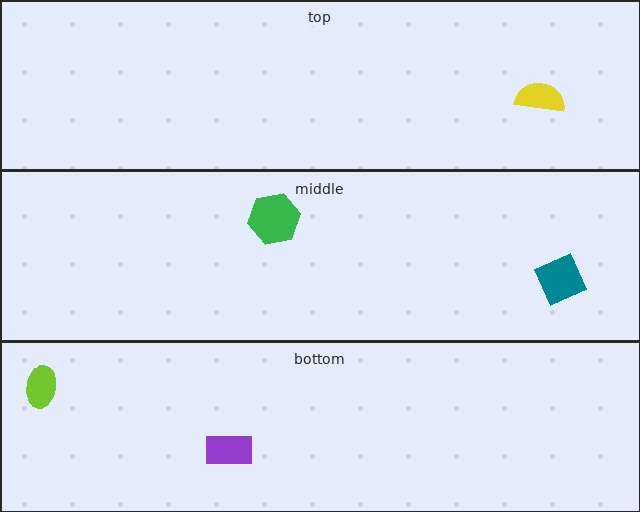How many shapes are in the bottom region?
2.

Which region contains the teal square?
The middle region.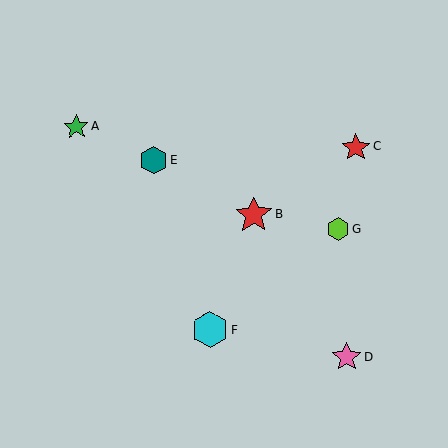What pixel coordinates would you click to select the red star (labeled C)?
Click at (356, 147) to select the red star C.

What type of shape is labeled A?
Shape A is a green star.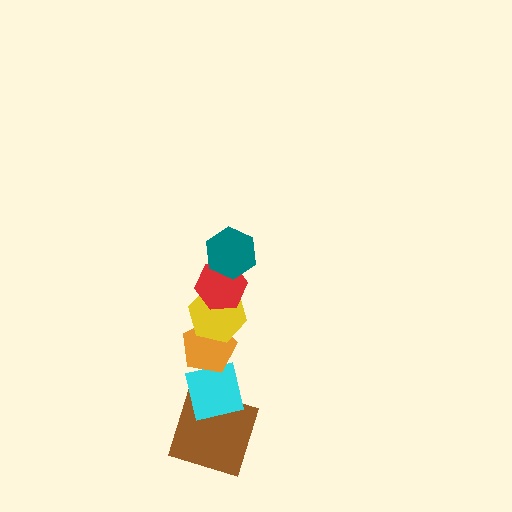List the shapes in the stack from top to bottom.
From top to bottom: the teal hexagon, the red hexagon, the yellow hexagon, the orange pentagon, the cyan square, the brown square.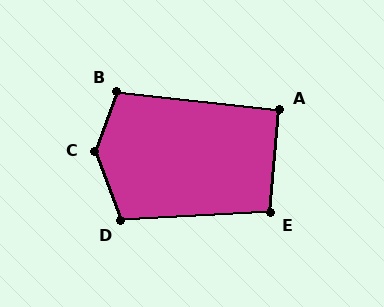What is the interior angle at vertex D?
Approximately 108 degrees (obtuse).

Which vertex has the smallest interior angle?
A, at approximately 91 degrees.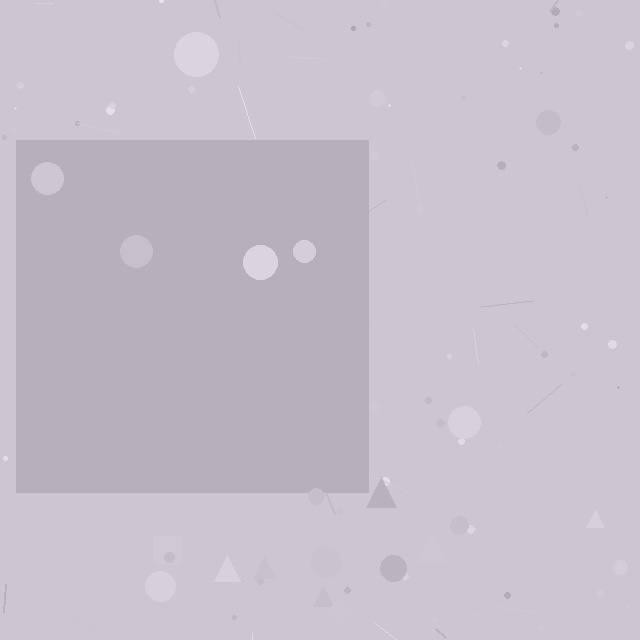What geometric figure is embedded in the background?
A square is embedded in the background.